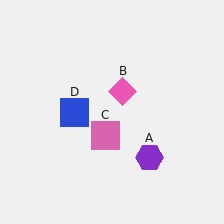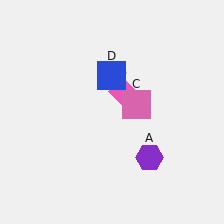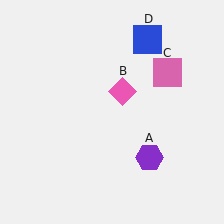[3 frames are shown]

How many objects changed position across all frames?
2 objects changed position: pink square (object C), blue square (object D).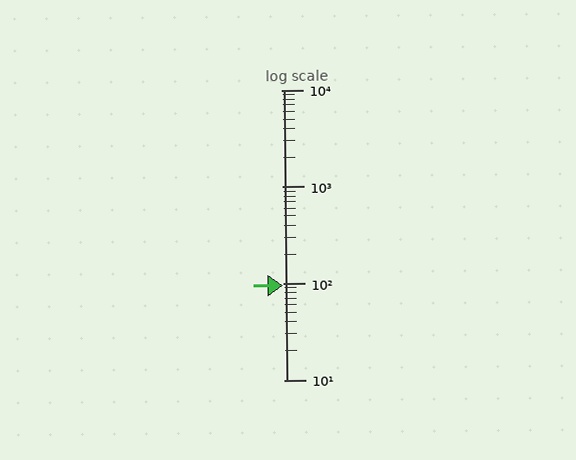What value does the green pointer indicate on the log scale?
The pointer indicates approximately 96.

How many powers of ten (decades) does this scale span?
The scale spans 3 decades, from 10 to 10000.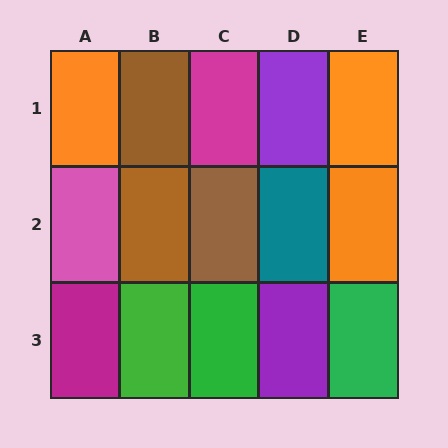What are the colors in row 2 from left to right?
Pink, brown, brown, teal, orange.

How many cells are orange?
3 cells are orange.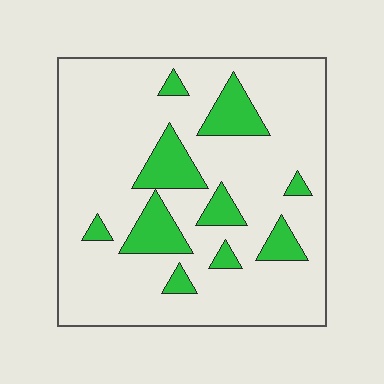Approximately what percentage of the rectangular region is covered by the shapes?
Approximately 15%.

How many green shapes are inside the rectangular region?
10.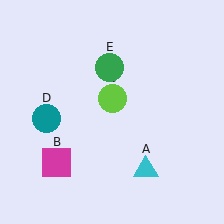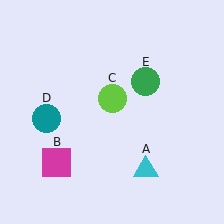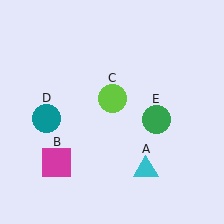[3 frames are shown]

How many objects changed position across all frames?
1 object changed position: green circle (object E).